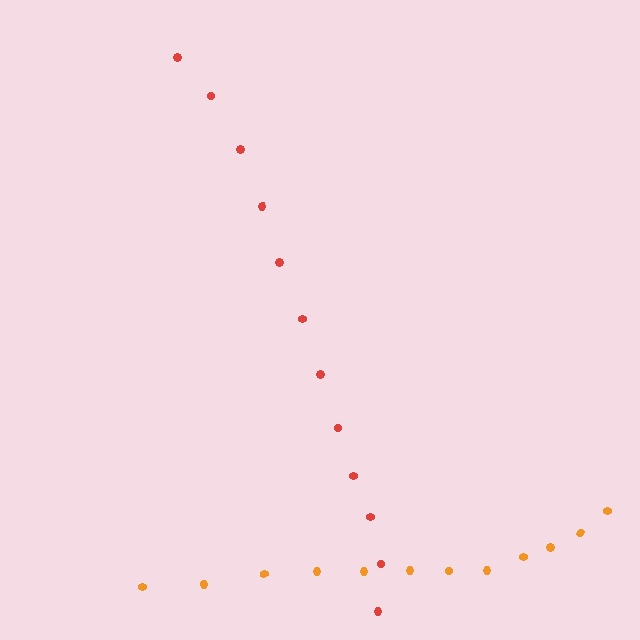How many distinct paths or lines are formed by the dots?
There are 2 distinct paths.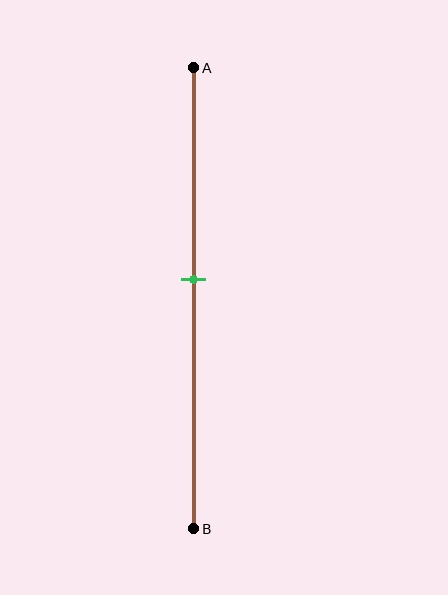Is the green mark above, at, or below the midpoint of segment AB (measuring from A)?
The green mark is above the midpoint of segment AB.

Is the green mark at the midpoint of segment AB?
No, the mark is at about 45% from A, not at the 50% midpoint.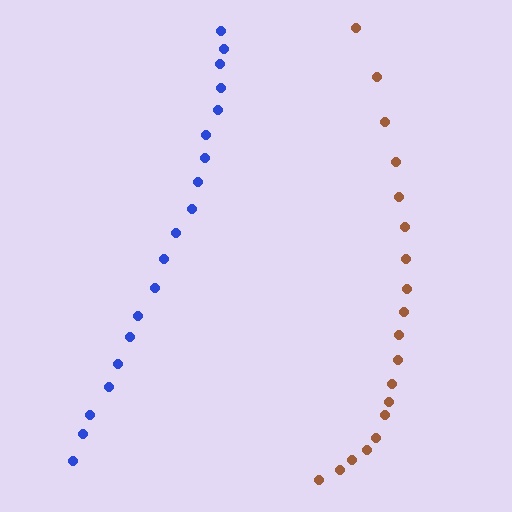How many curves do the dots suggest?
There are 2 distinct paths.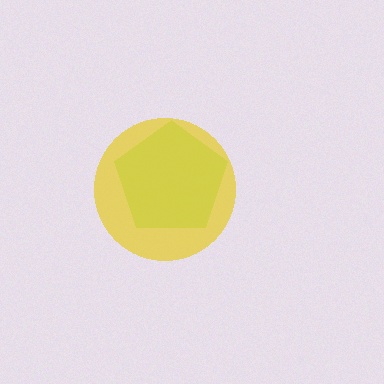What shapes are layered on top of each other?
The layered shapes are: a lime pentagon, a yellow circle.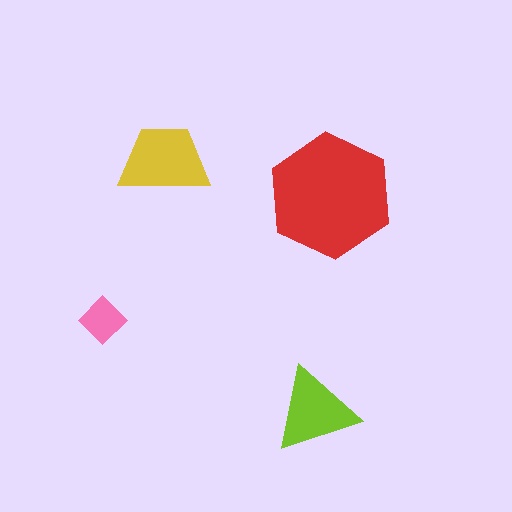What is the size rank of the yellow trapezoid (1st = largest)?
2nd.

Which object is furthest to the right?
The red hexagon is rightmost.